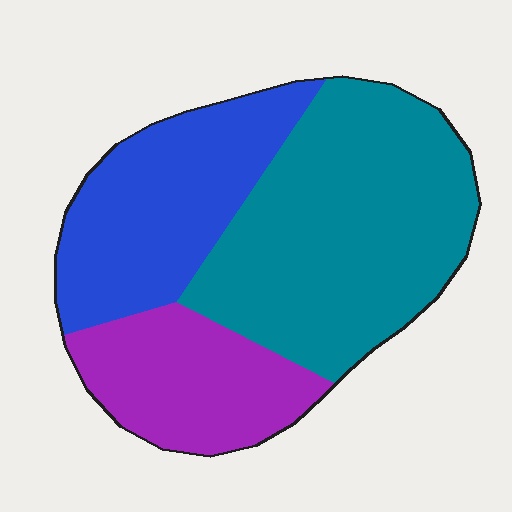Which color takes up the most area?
Teal, at roughly 50%.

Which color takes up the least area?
Purple, at roughly 20%.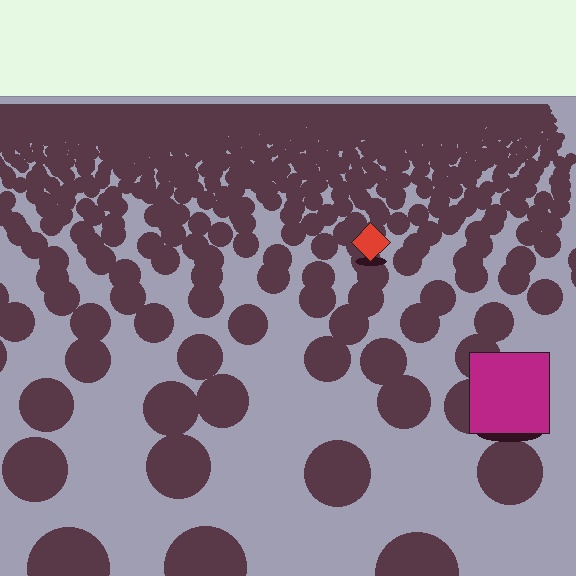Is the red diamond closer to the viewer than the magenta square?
No. The magenta square is closer — you can tell from the texture gradient: the ground texture is coarser near it.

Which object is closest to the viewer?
The magenta square is closest. The texture marks near it are larger and more spread out.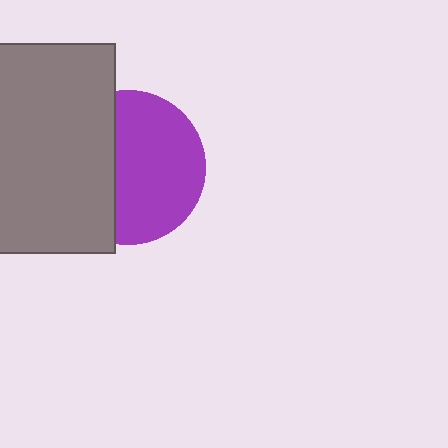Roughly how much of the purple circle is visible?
About half of it is visible (roughly 60%).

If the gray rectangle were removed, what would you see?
You would see the complete purple circle.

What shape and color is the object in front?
The object in front is a gray rectangle.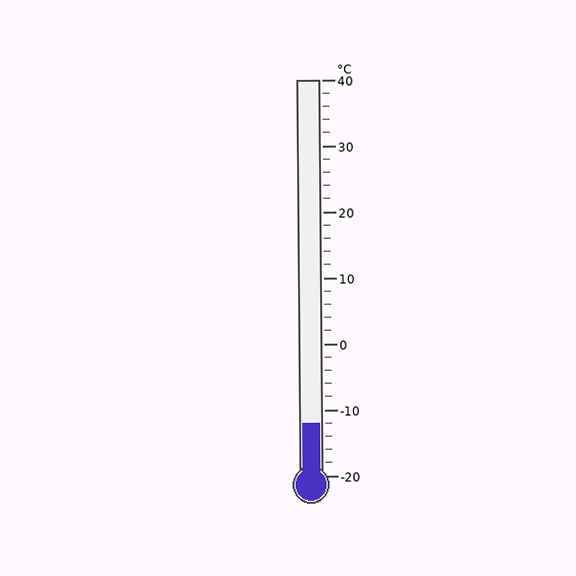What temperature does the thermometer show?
The thermometer shows approximately -12°C.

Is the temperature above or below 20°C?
The temperature is below 20°C.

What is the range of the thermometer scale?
The thermometer scale ranges from -20°C to 40°C.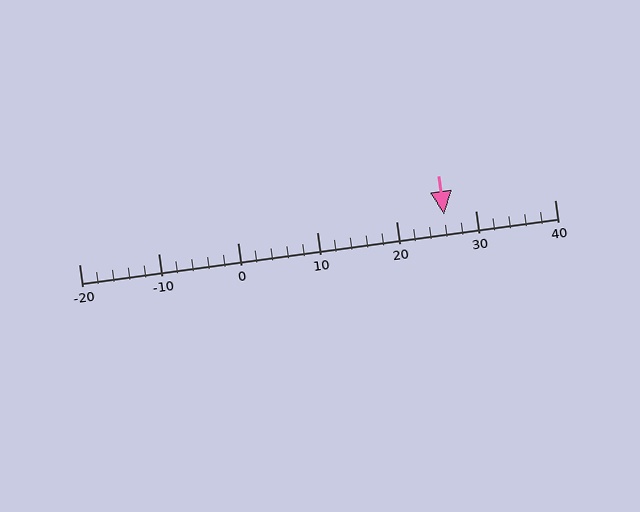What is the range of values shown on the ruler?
The ruler shows values from -20 to 40.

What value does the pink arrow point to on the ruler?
The pink arrow points to approximately 26.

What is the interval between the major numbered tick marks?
The major tick marks are spaced 10 units apart.